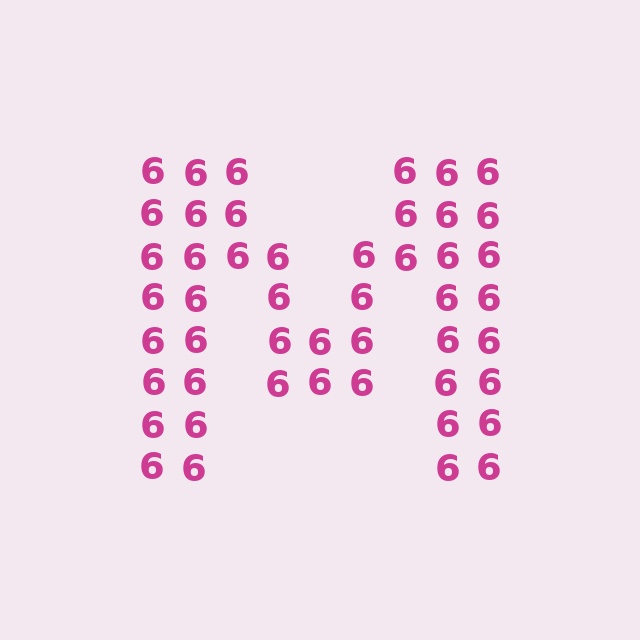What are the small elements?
The small elements are digit 6's.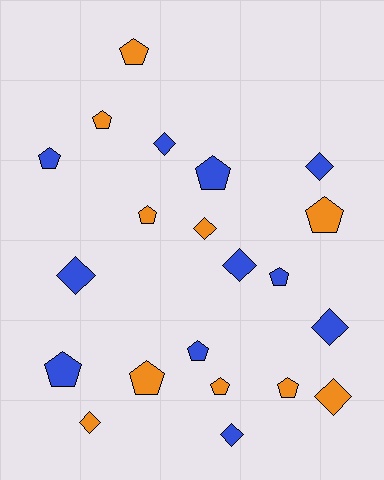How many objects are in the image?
There are 21 objects.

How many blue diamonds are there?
There are 6 blue diamonds.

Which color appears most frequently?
Blue, with 11 objects.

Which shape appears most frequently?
Pentagon, with 12 objects.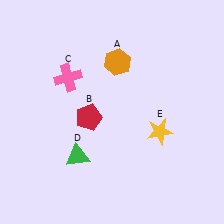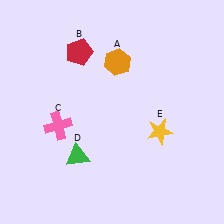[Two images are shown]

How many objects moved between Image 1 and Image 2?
2 objects moved between the two images.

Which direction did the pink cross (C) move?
The pink cross (C) moved down.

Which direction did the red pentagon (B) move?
The red pentagon (B) moved up.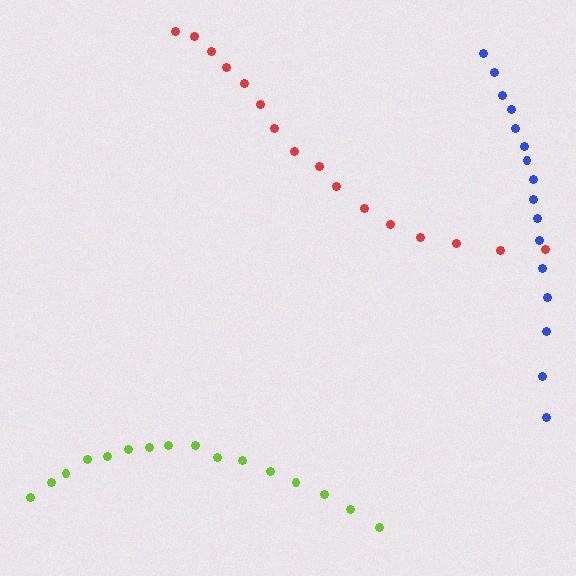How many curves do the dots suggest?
There are 3 distinct paths.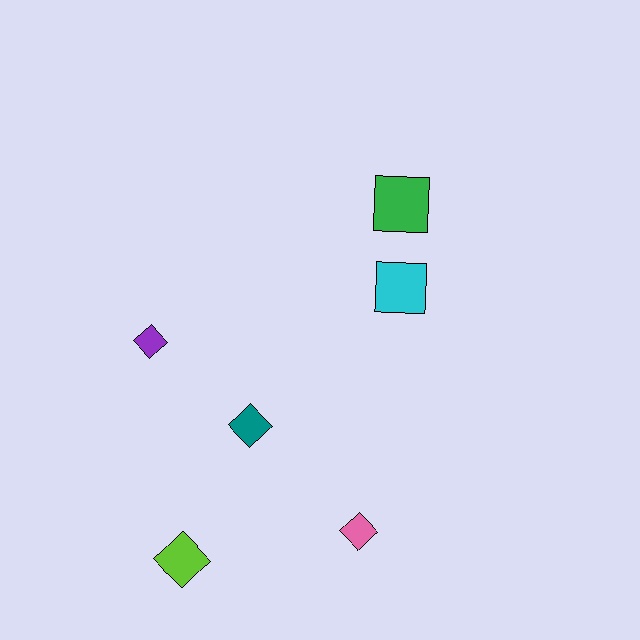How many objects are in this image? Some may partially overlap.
There are 6 objects.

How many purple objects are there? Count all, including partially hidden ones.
There is 1 purple object.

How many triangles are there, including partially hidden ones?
There are no triangles.